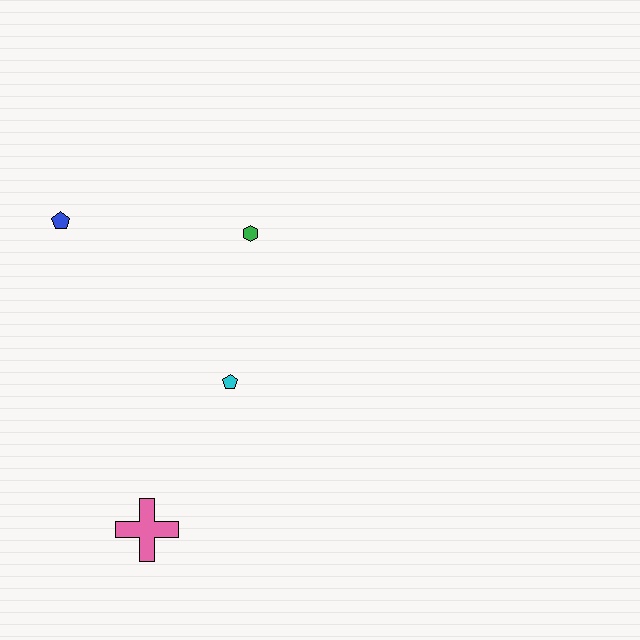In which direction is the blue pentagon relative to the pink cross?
The blue pentagon is above the pink cross.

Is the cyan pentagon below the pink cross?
No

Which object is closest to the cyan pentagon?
The green hexagon is closest to the cyan pentagon.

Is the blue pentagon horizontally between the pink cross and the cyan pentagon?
No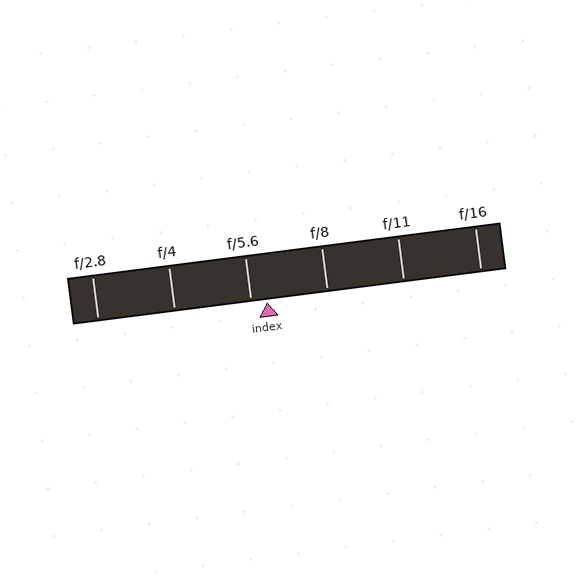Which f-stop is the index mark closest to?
The index mark is closest to f/5.6.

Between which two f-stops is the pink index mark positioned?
The index mark is between f/5.6 and f/8.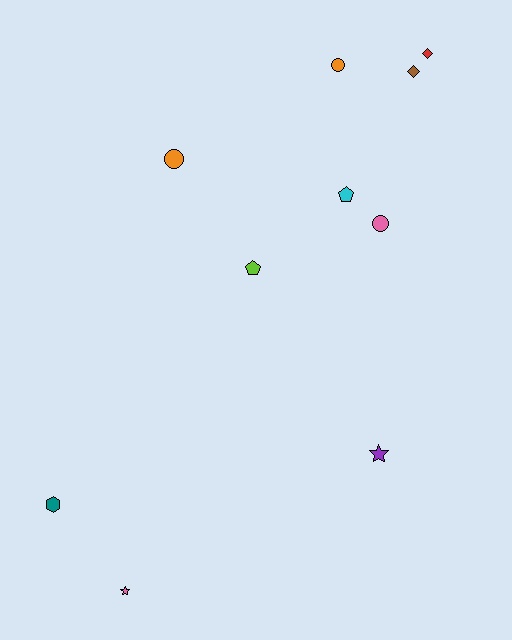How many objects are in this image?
There are 10 objects.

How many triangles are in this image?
There are no triangles.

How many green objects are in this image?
There are no green objects.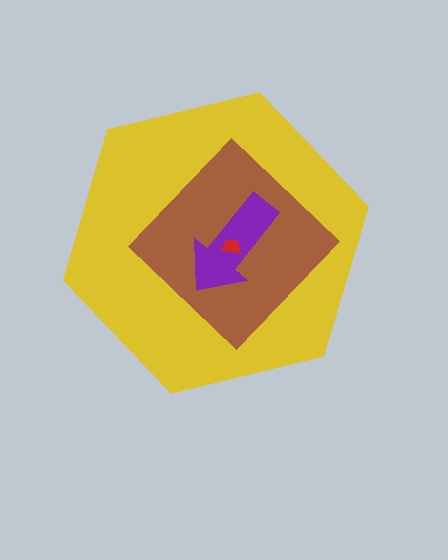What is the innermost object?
The red trapezoid.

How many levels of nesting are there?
4.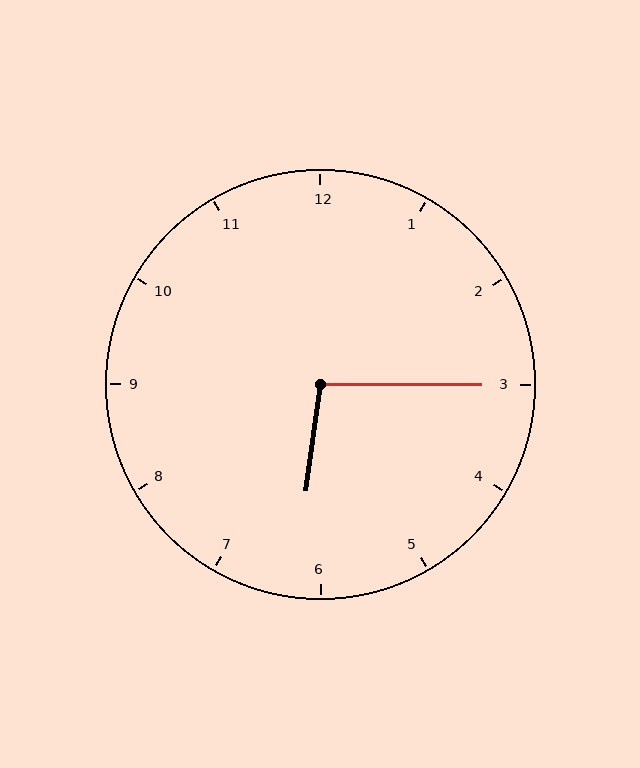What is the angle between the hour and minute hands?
Approximately 98 degrees.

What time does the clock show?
6:15.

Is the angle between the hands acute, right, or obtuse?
It is obtuse.